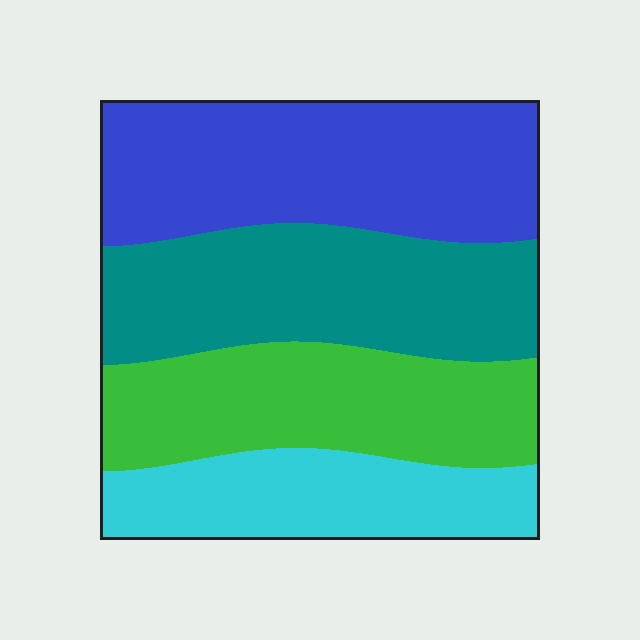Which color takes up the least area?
Cyan, at roughly 20%.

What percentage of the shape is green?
Green covers roughly 25% of the shape.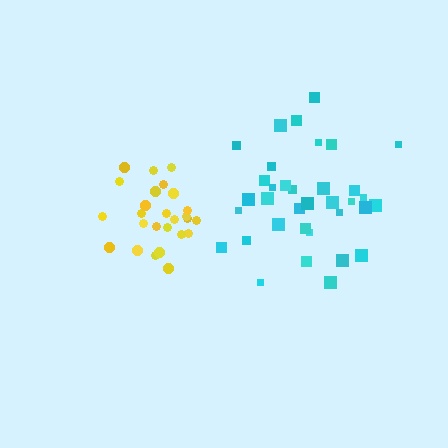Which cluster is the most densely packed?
Yellow.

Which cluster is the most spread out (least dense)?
Cyan.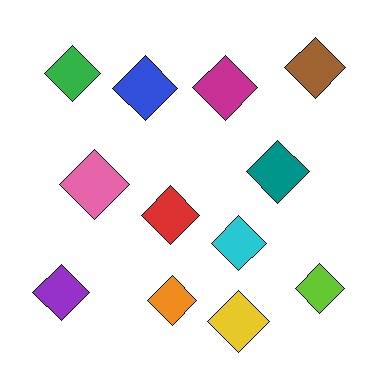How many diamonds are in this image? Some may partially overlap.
There are 12 diamonds.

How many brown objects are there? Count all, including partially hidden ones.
There is 1 brown object.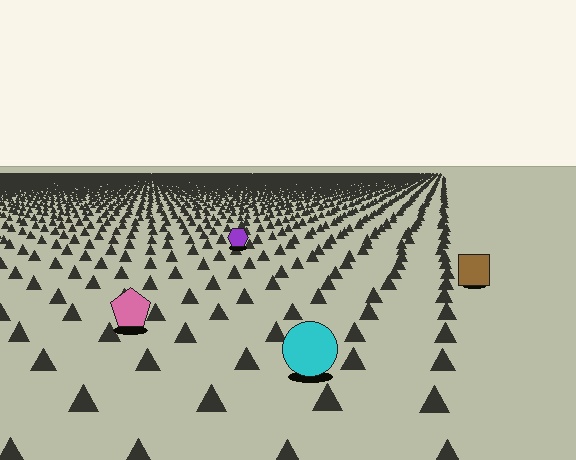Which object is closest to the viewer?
The cyan circle is closest. The texture marks near it are larger and more spread out.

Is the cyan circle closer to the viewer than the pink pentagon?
Yes. The cyan circle is closer — you can tell from the texture gradient: the ground texture is coarser near it.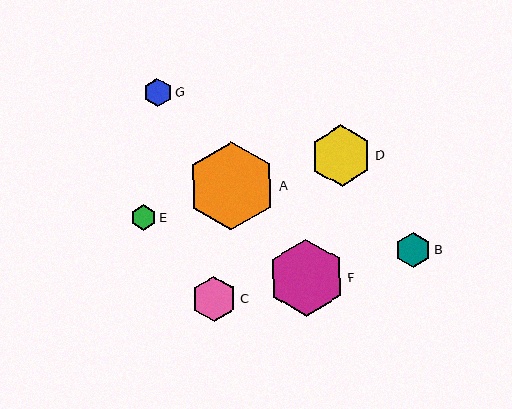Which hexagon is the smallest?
Hexagon E is the smallest with a size of approximately 25 pixels.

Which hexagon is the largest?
Hexagon A is the largest with a size of approximately 89 pixels.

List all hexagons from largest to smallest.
From largest to smallest: A, F, D, C, B, G, E.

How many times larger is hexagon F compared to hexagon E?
Hexagon F is approximately 3.0 times the size of hexagon E.